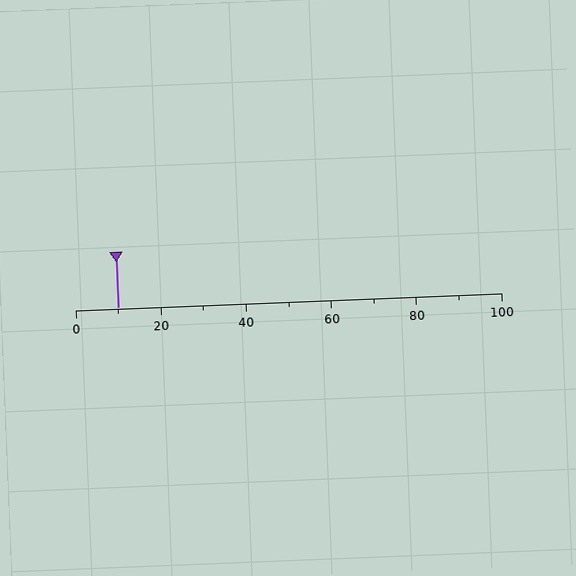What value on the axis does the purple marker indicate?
The marker indicates approximately 10.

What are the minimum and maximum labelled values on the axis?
The axis runs from 0 to 100.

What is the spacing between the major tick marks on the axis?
The major ticks are spaced 20 apart.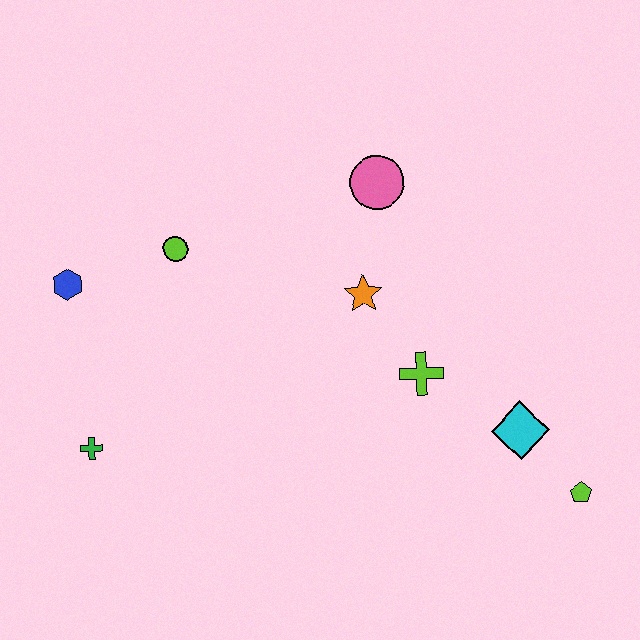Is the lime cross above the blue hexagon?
No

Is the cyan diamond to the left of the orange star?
No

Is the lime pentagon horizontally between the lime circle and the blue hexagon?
No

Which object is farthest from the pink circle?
The green cross is farthest from the pink circle.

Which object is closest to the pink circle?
The orange star is closest to the pink circle.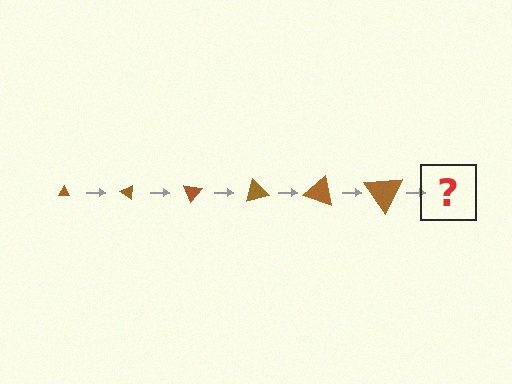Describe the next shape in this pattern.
It should be a triangle, larger than the previous one and rotated 210 degrees from the start.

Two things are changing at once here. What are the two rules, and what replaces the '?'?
The two rules are that the triangle grows larger each step and it rotates 35 degrees each step. The '?' should be a triangle, larger than the previous one and rotated 210 degrees from the start.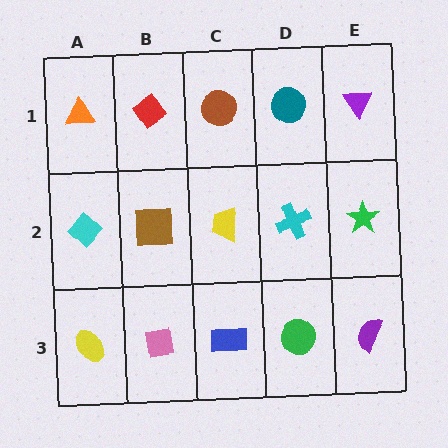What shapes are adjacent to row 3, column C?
A yellow trapezoid (row 2, column C), a pink square (row 3, column B), a green circle (row 3, column D).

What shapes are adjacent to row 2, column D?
A teal circle (row 1, column D), a green circle (row 3, column D), a yellow trapezoid (row 2, column C), a green star (row 2, column E).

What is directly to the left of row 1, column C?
A red diamond.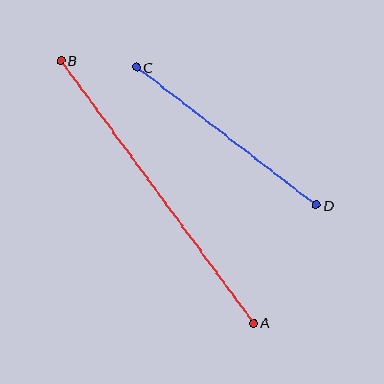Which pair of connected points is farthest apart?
Points A and B are farthest apart.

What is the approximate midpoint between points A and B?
The midpoint is at approximately (157, 192) pixels.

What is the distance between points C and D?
The distance is approximately 226 pixels.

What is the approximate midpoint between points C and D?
The midpoint is at approximately (226, 136) pixels.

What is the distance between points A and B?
The distance is approximately 326 pixels.